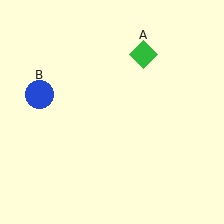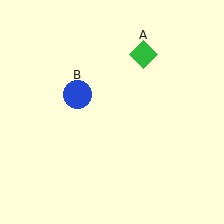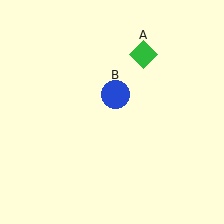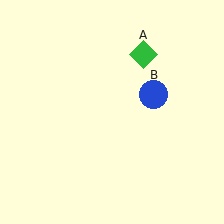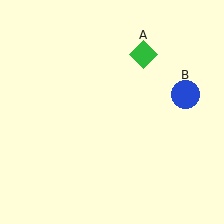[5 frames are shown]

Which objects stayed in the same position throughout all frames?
Green diamond (object A) remained stationary.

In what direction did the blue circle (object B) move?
The blue circle (object B) moved right.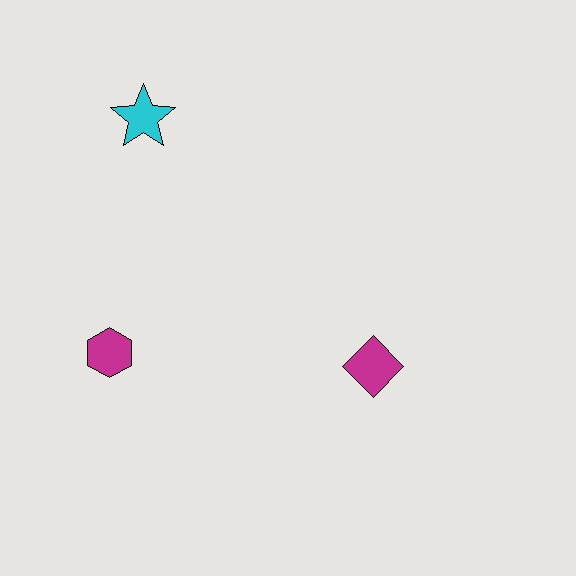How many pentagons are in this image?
There are no pentagons.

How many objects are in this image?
There are 3 objects.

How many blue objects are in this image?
There are no blue objects.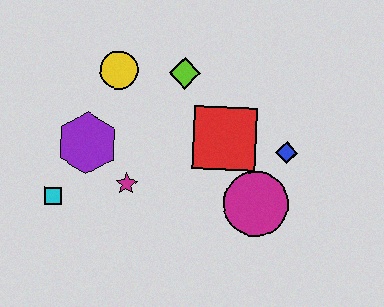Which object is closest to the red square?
The blue diamond is closest to the red square.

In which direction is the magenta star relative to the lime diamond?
The magenta star is below the lime diamond.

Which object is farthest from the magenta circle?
The cyan square is farthest from the magenta circle.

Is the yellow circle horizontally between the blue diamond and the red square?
No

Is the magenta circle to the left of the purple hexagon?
No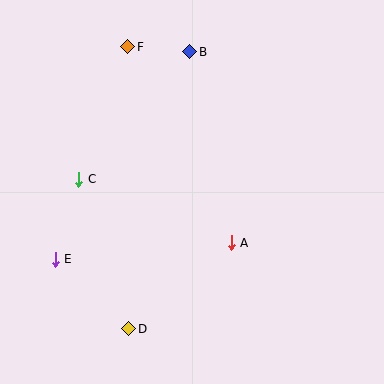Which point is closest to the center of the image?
Point A at (231, 243) is closest to the center.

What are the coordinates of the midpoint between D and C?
The midpoint between D and C is at (104, 254).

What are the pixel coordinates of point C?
Point C is at (79, 179).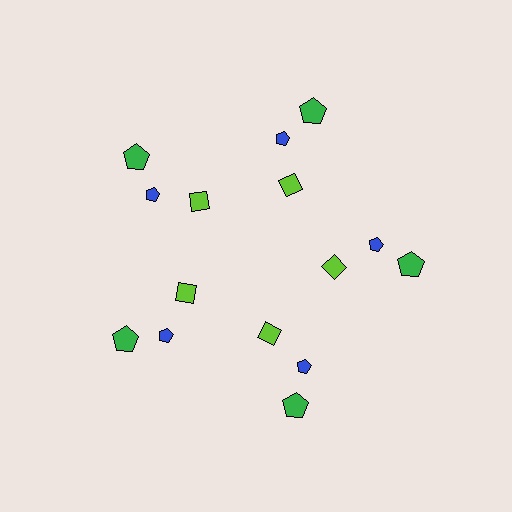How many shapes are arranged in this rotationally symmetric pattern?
There are 15 shapes, arranged in 5 groups of 3.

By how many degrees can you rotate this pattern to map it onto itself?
The pattern maps onto itself every 72 degrees of rotation.